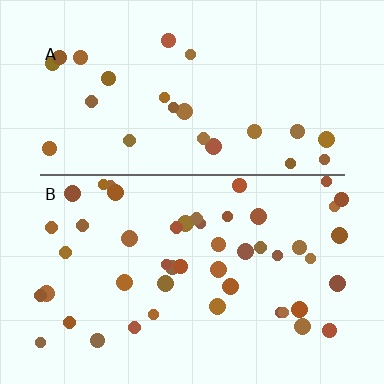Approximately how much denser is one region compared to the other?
Approximately 1.9× — region B over region A.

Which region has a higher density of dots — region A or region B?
B (the bottom).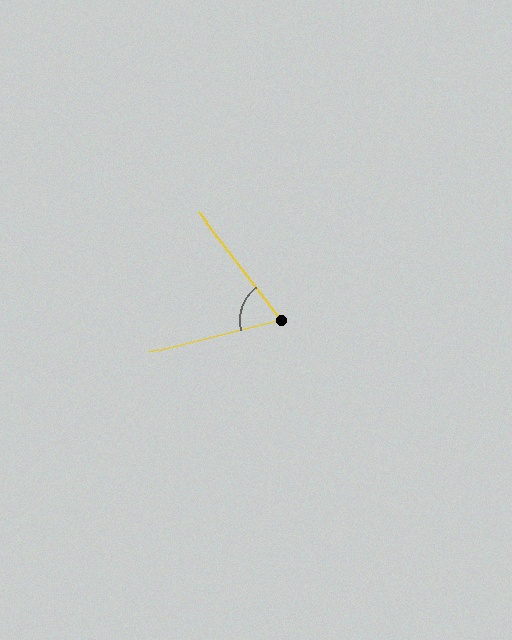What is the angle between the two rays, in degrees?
Approximately 67 degrees.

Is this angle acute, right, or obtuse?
It is acute.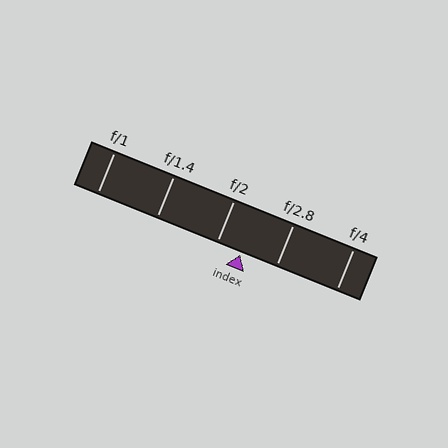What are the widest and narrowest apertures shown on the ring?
The widest aperture shown is f/1 and the narrowest is f/4.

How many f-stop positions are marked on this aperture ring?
There are 5 f-stop positions marked.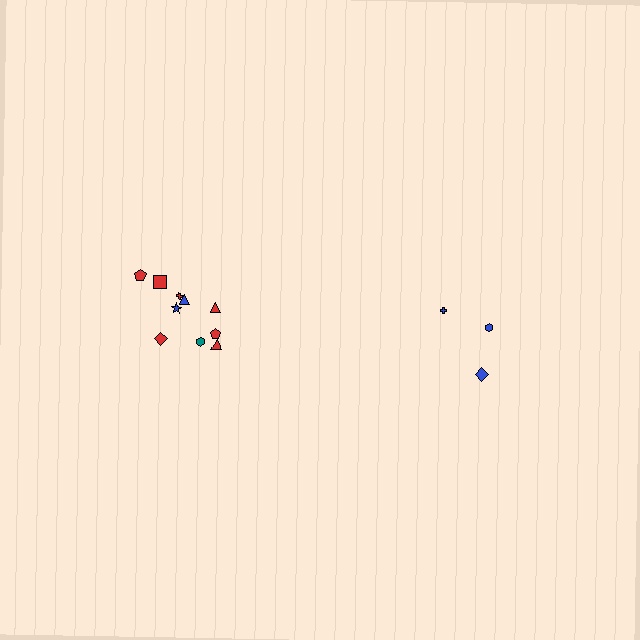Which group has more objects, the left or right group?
The left group.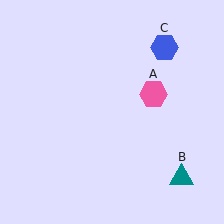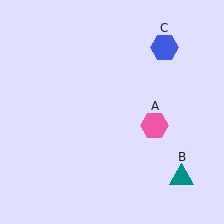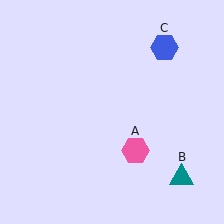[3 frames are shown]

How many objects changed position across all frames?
1 object changed position: pink hexagon (object A).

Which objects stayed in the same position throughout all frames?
Teal triangle (object B) and blue hexagon (object C) remained stationary.